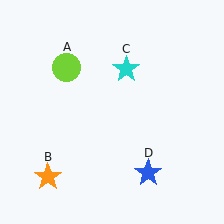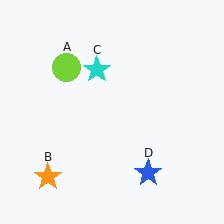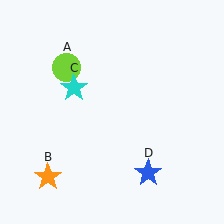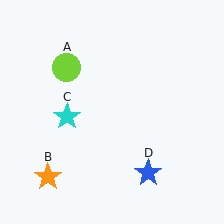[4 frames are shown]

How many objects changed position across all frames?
1 object changed position: cyan star (object C).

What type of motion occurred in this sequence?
The cyan star (object C) rotated counterclockwise around the center of the scene.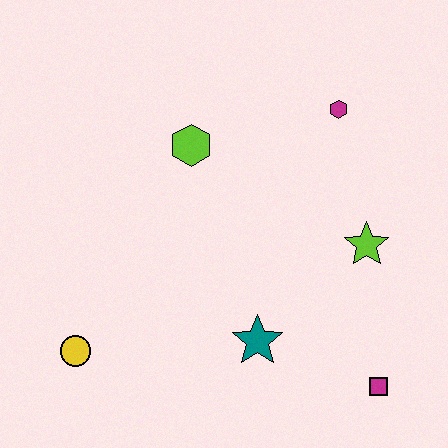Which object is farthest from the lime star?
The yellow circle is farthest from the lime star.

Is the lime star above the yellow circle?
Yes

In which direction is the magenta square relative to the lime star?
The magenta square is below the lime star.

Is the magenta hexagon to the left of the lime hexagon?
No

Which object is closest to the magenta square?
The teal star is closest to the magenta square.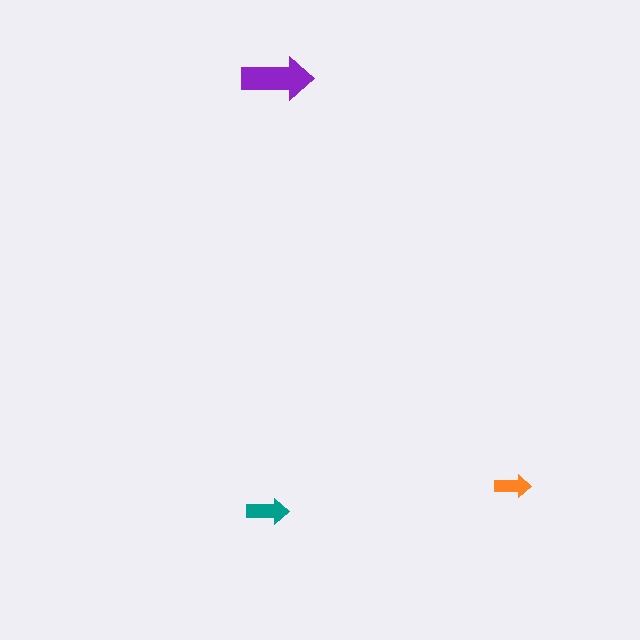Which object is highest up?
The purple arrow is topmost.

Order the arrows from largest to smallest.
the purple one, the teal one, the orange one.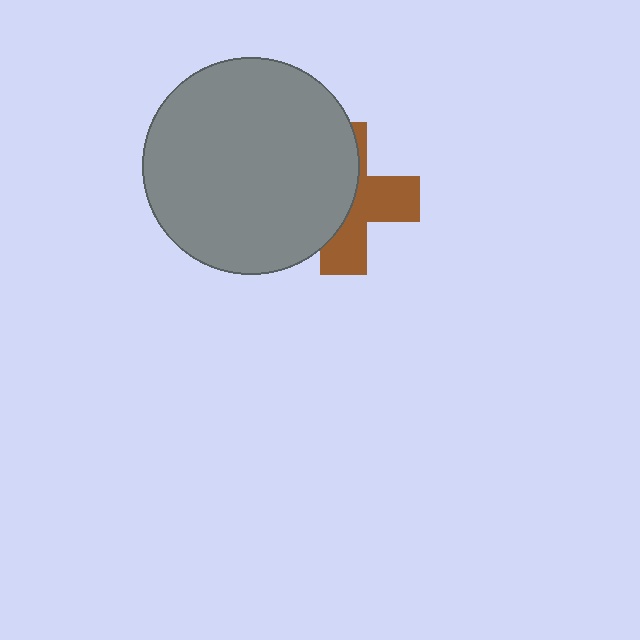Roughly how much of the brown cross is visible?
About half of it is visible (roughly 47%).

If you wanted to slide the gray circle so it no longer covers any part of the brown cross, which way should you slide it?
Slide it left — that is the most direct way to separate the two shapes.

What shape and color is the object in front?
The object in front is a gray circle.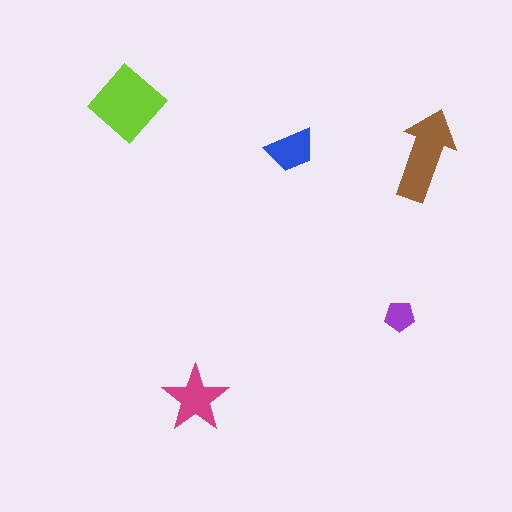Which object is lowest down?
The magenta star is bottommost.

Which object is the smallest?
The purple pentagon.